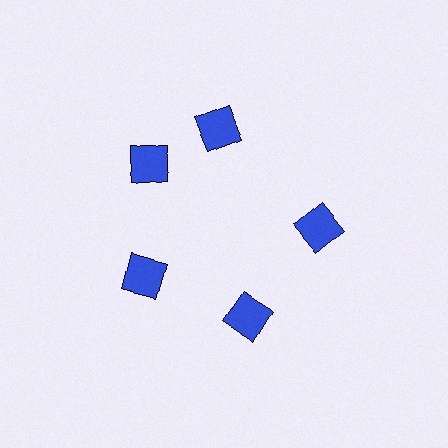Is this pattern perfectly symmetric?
No. The 5 blue squares are arranged in a ring, but one element near the 1 o'clock position is rotated out of alignment along the ring, breaking the 5-fold rotational symmetry.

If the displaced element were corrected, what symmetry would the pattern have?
It would have 5-fold rotational symmetry — the pattern would map onto itself every 72 degrees.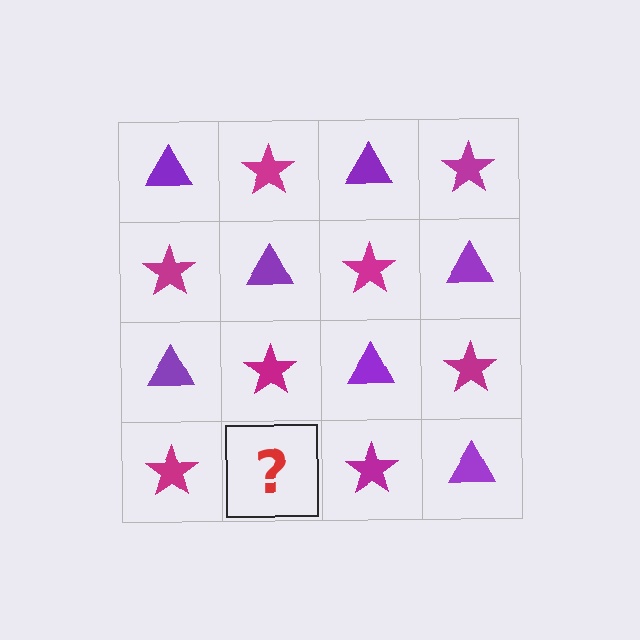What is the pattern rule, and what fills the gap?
The rule is that it alternates purple triangle and magenta star in a checkerboard pattern. The gap should be filled with a purple triangle.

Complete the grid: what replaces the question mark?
The question mark should be replaced with a purple triangle.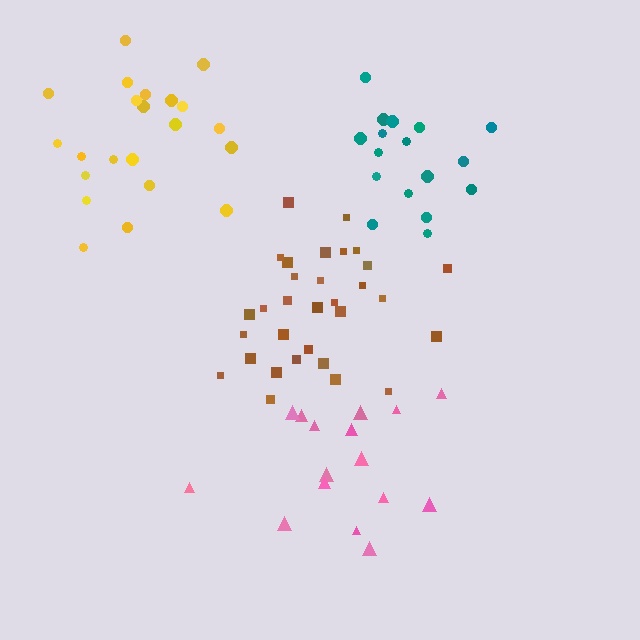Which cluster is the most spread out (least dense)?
Pink.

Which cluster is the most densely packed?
Yellow.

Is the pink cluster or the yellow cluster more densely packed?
Yellow.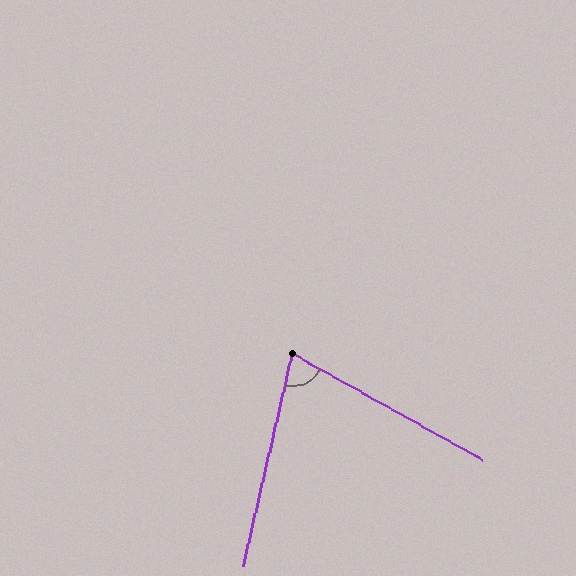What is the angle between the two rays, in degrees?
Approximately 74 degrees.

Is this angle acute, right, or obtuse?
It is acute.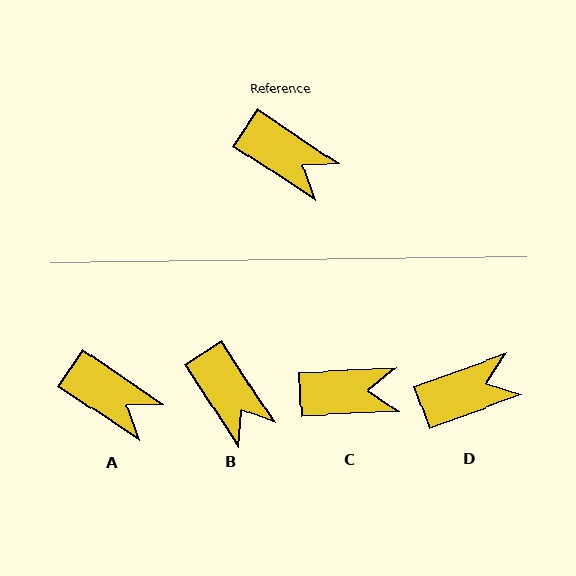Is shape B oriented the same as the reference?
No, it is off by about 23 degrees.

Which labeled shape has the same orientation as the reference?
A.